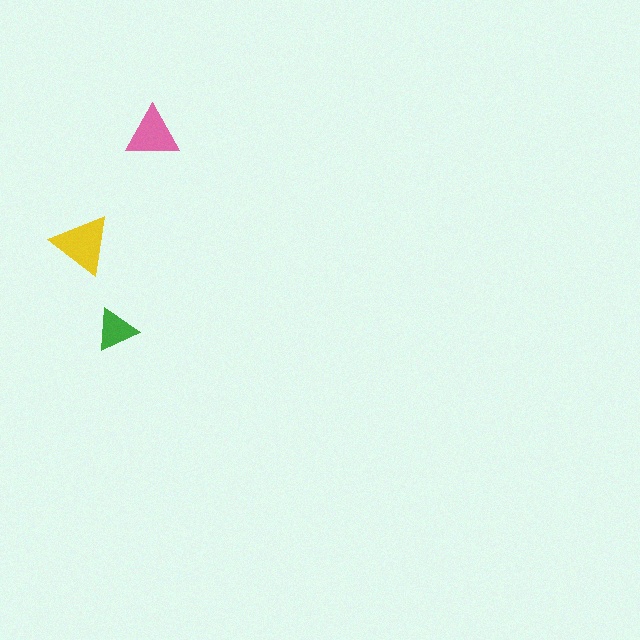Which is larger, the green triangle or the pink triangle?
The pink one.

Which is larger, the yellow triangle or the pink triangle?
The yellow one.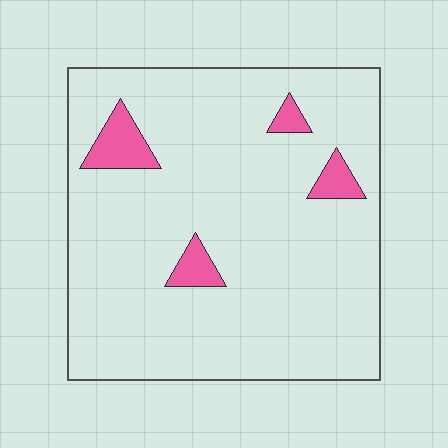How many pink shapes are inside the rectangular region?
4.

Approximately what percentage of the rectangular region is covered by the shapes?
Approximately 5%.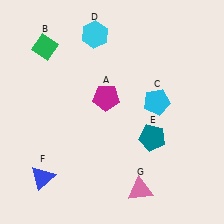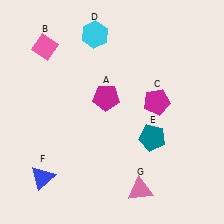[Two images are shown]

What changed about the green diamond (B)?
In Image 1, B is green. In Image 2, it changed to pink.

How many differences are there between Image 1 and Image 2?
There are 2 differences between the two images.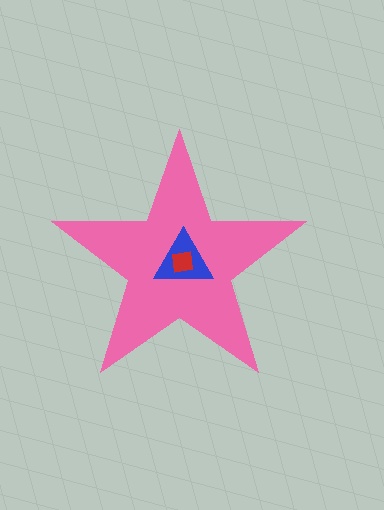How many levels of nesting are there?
3.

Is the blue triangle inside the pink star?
Yes.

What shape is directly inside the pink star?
The blue triangle.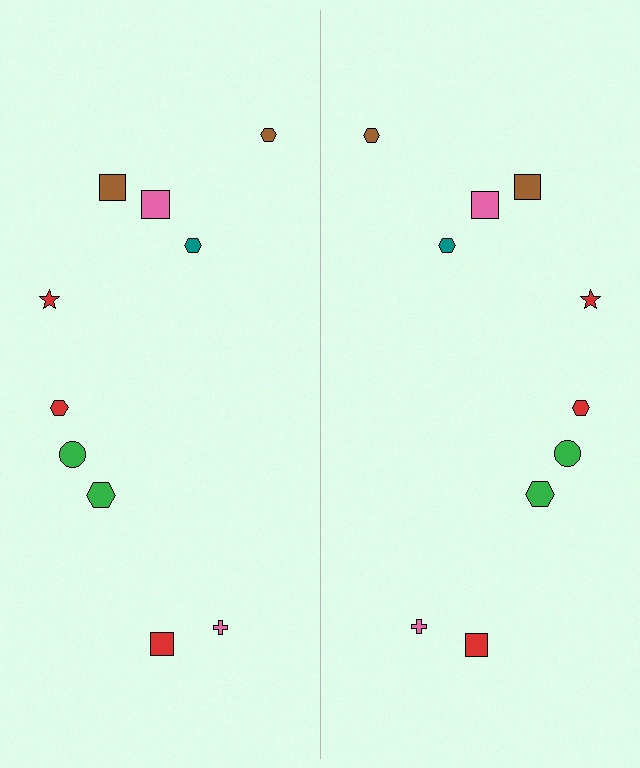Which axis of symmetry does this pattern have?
The pattern has a vertical axis of symmetry running through the center of the image.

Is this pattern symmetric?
Yes, this pattern has bilateral (reflection) symmetry.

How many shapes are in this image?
There are 20 shapes in this image.